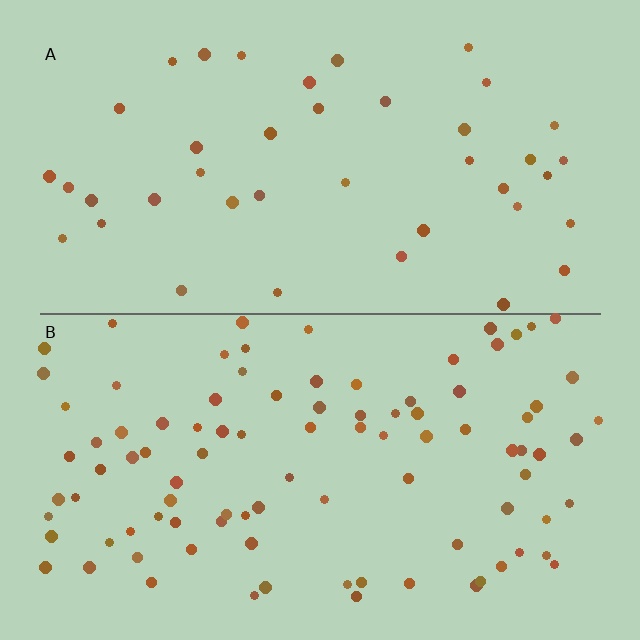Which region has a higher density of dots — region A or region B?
B (the bottom).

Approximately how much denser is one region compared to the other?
Approximately 2.3× — region B over region A.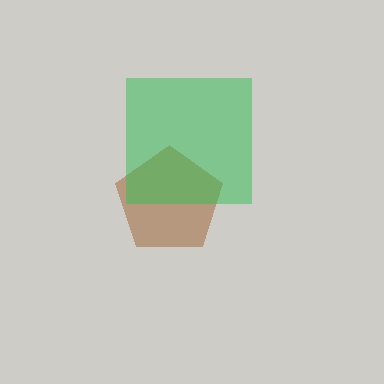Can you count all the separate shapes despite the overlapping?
Yes, there are 2 separate shapes.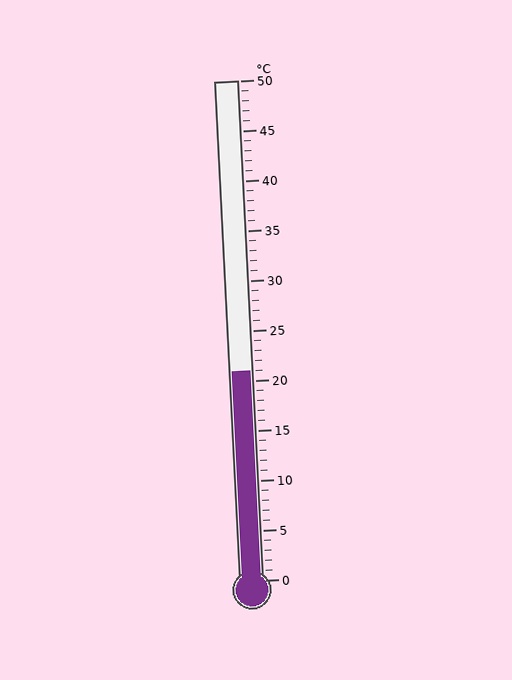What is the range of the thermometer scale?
The thermometer scale ranges from 0°C to 50°C.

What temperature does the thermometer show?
The thermometer shows approximately 21°C.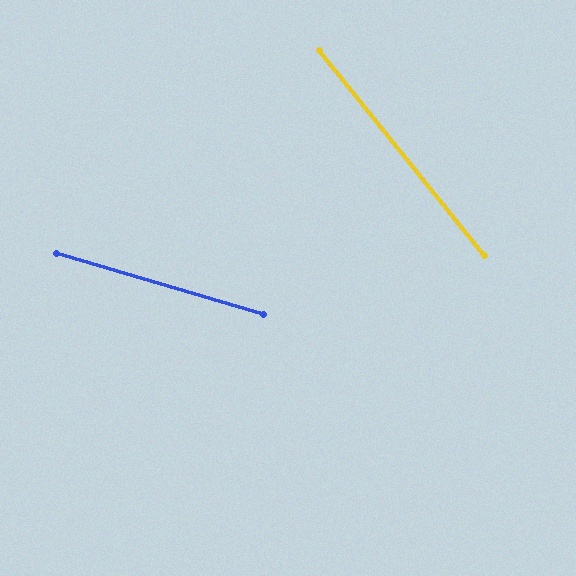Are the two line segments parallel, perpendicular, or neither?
Neither parallel nor perpendicular — they differ by about 35°.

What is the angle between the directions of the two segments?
Approximately 35 degrees.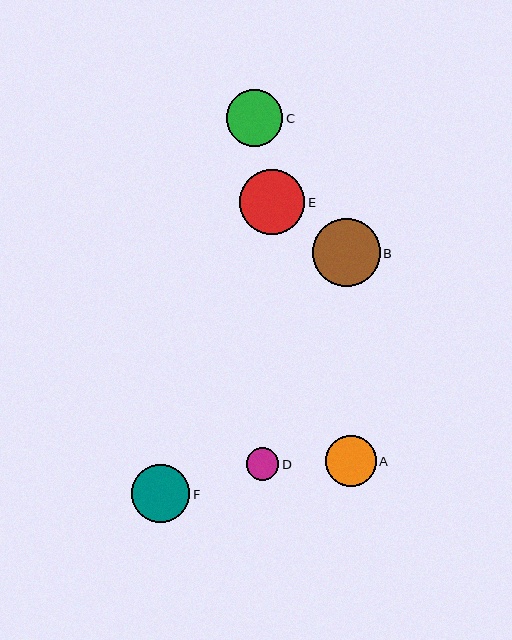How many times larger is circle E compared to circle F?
Circle E is approximately 1.1 times the size of circle F.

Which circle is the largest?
Circle B is the largest with a size of approximately 67 pixels.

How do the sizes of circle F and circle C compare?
Circle F and circle C are approximately the same size.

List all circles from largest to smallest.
From largest to smallest: B, E, F, C, A, D.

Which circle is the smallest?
Circle D is the smallest with a size of approximately 32 pixels.